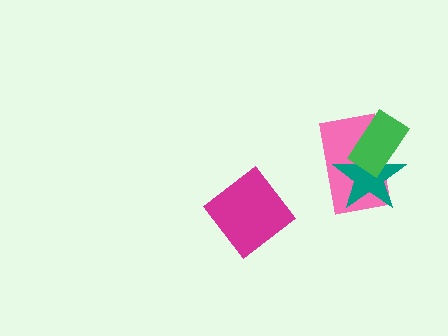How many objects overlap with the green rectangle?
2 objects overlap with the green rectangle.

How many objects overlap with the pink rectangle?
2 objects overlap with the pink rectangle.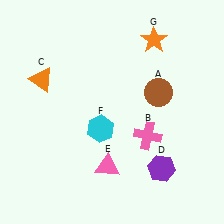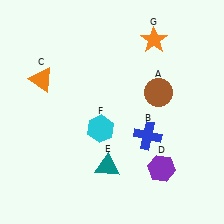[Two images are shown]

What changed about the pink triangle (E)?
In Image 1, E is pink. In Image 2, it changed to teal.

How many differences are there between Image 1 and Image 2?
There are 2 differences between the two images.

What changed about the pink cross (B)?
In Image 1, B is pink. In Image 2, it changed to blue.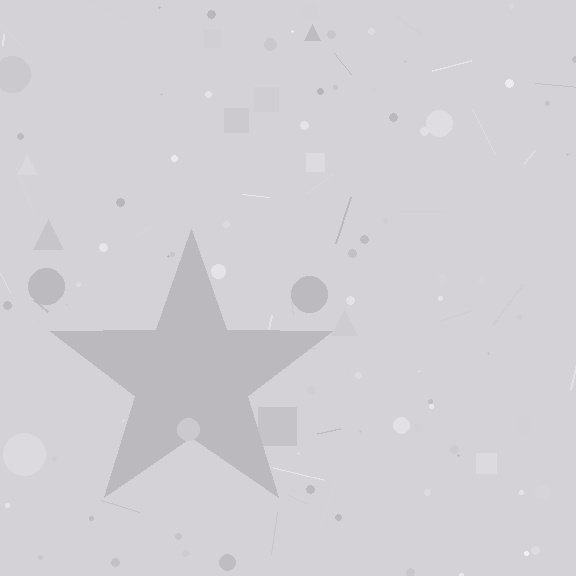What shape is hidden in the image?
A star is hidden in the image.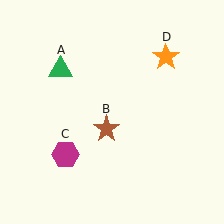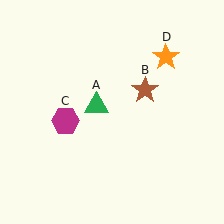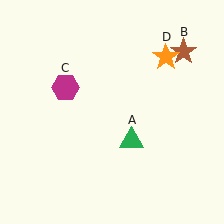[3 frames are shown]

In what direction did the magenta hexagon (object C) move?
The magenta hexagon (object C) moved up.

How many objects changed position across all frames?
3 objects changed position: green triangle (object A), brown star (object B), magenta hexagon (object C).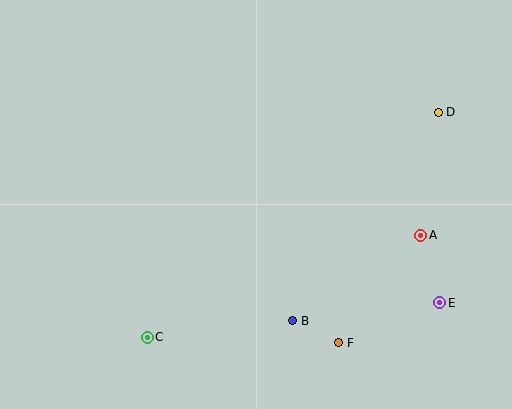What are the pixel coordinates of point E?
Point E is at (440, 303).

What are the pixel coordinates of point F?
Point F is at (339, 343).